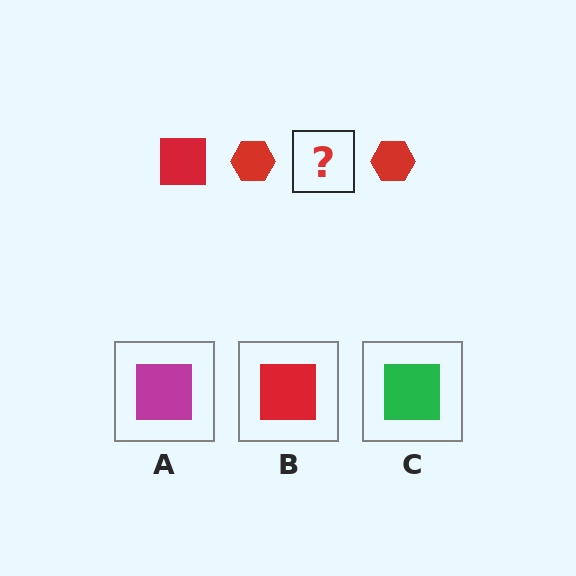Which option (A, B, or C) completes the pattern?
B.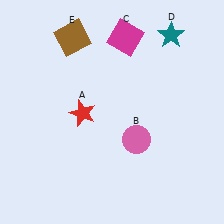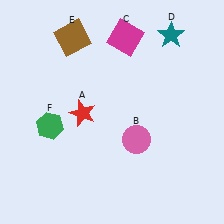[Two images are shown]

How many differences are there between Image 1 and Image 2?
There is 1 difference between the two images.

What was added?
A green hexagon (F) was added in Image 2.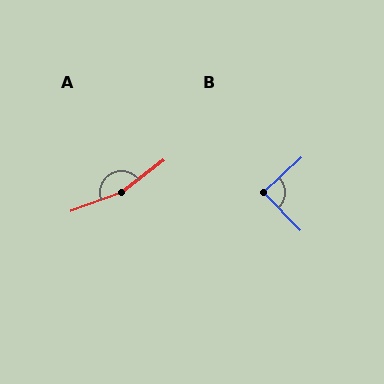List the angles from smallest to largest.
B (89°), A (162°).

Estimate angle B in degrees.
Approximately 89 degrees.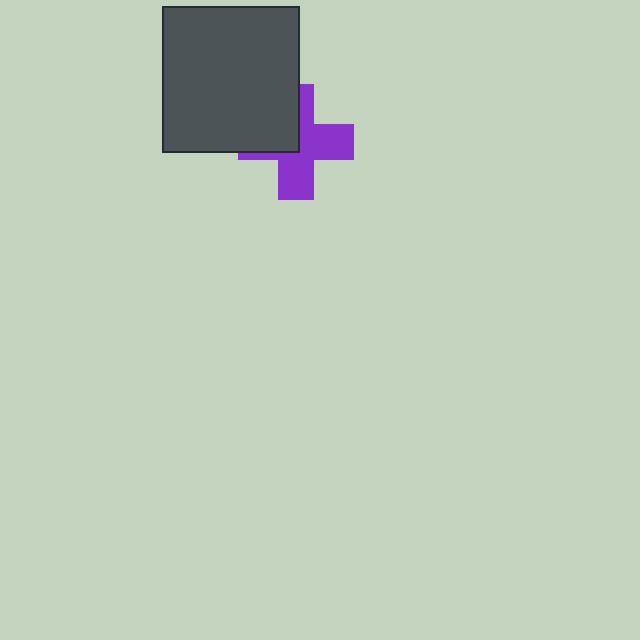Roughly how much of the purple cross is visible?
About half of it is visible (roughly 61%).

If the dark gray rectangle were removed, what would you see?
You would see the complete purple cross.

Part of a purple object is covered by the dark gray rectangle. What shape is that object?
It is a cross.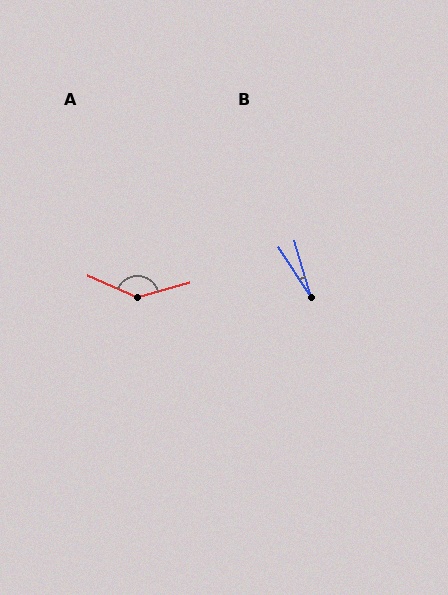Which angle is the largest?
A, at approximately 141 degrees.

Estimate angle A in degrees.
Approximately 141 degrees.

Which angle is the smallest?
B, at approximately 17 degrees.